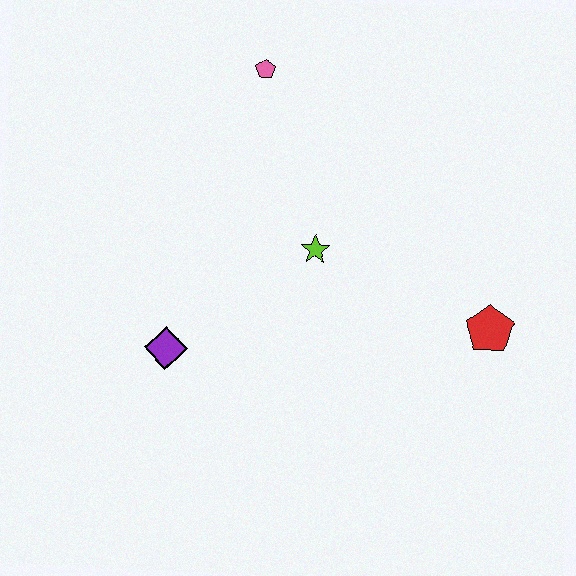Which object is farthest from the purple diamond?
The red pentagon is farthest from the purple diamond.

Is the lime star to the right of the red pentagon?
No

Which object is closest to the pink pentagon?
The lime star is closest to the pink pentagon.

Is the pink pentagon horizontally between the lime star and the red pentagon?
No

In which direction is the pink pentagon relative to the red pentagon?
The pink pentagon is above the red pentagon.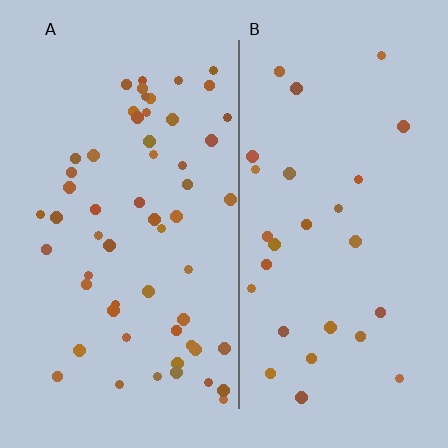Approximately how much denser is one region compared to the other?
Approximately 2.0× — region A over region B.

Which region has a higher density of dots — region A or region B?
A (the left).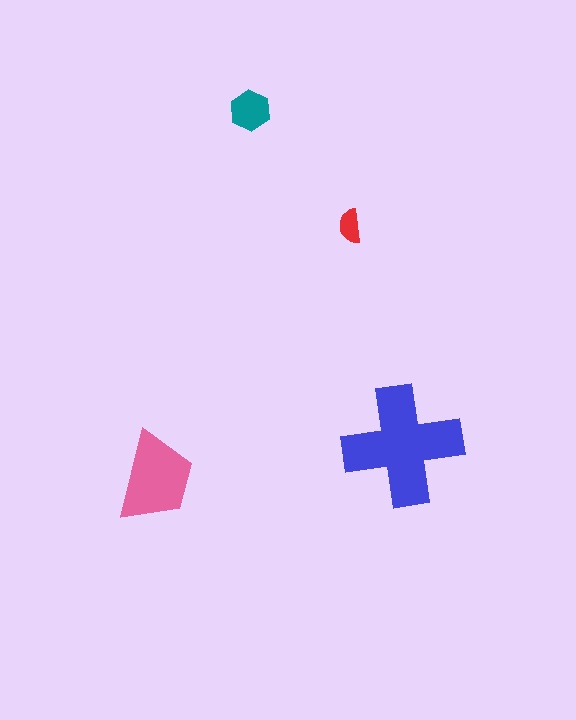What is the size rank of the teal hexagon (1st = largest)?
3rd.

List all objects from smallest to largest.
The red semicircle, the teal hexagon, the pink trapezoid, the blue cross.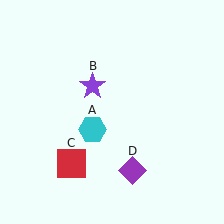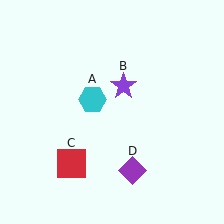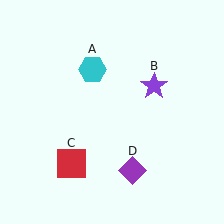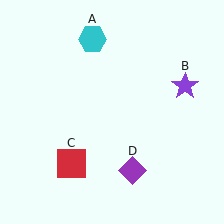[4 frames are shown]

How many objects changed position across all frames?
2 objects changed position: cyan hexagon (object A), purple star (object B).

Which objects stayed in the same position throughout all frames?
Red square (object C) and purple diamond (object D) remained stationary.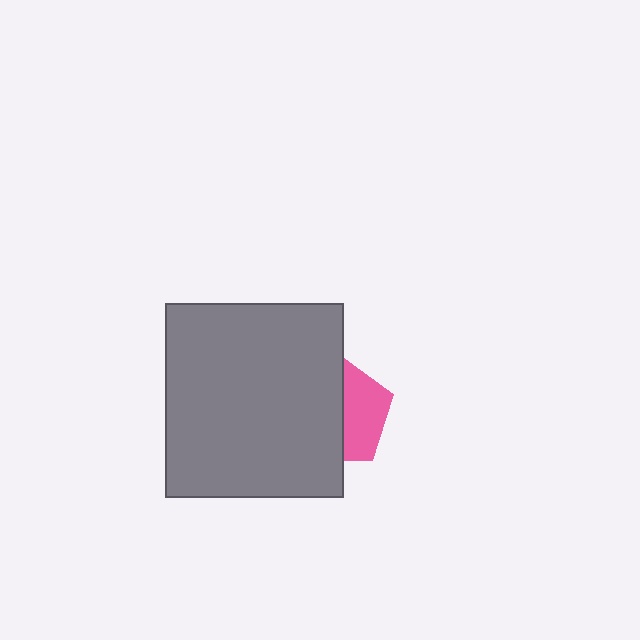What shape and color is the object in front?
The object in front is a gray rectangle.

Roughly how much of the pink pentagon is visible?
A small part of it is visible (roughly 42%).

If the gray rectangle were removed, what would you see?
You would see the complete pink pentagon.